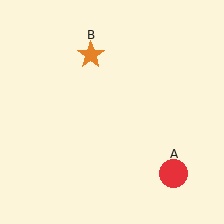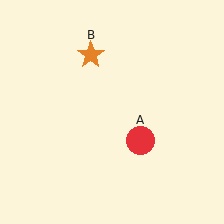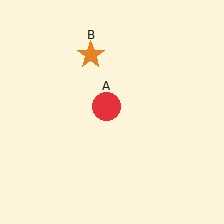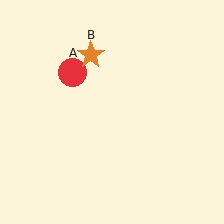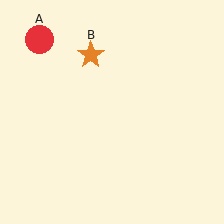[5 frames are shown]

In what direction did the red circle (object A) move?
The red circle (object A) moved up and to the left.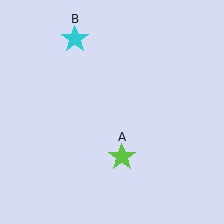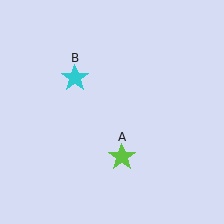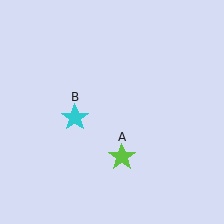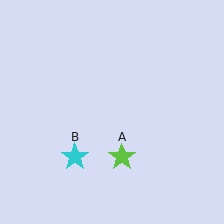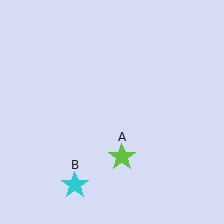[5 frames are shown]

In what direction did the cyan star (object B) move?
The cyan star (object B) moved down.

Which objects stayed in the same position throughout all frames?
Lime star (object A) remained stationary.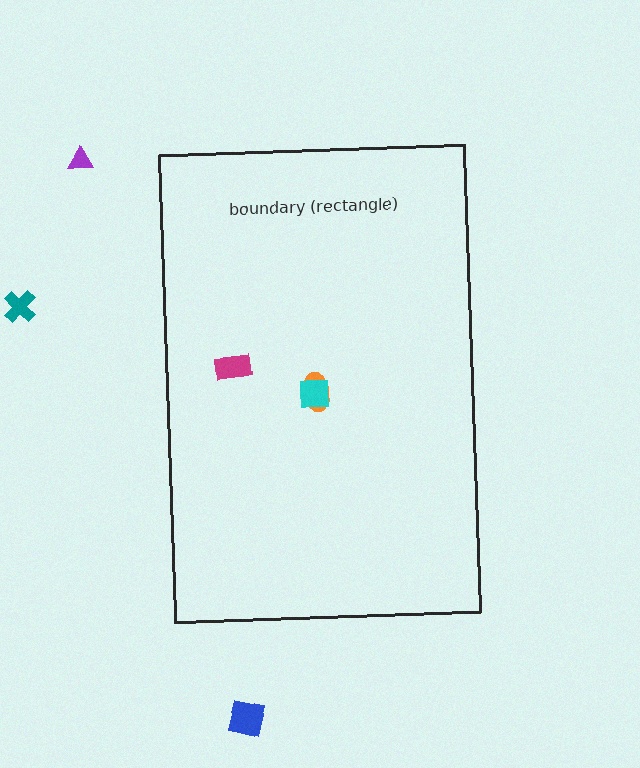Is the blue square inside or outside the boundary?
Outside.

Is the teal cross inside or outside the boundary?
Outside.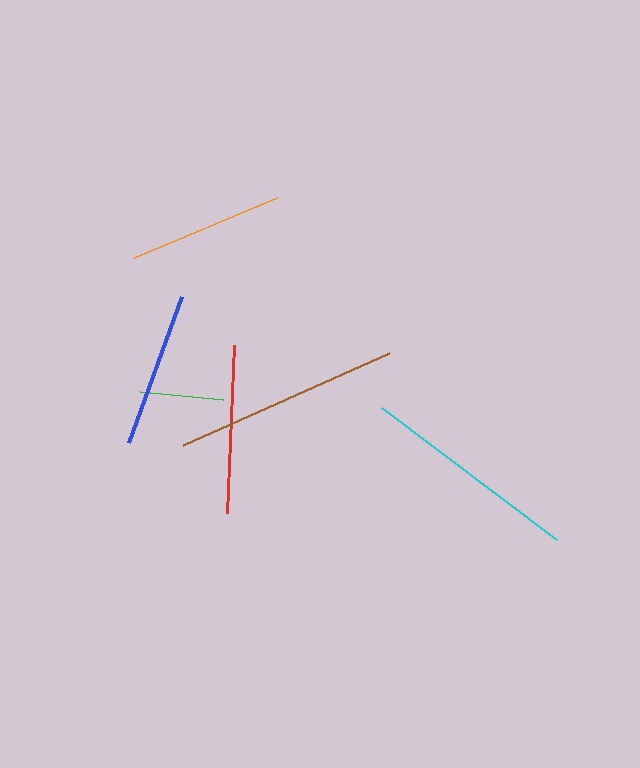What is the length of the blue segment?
The blue segment is approximately 155 pixels long.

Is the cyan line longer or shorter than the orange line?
The cyan line is longer than the orange line.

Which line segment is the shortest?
The green line is the shortest at approximately 84 pixels.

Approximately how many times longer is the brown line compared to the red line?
The brown line is approximately 1.3 times the length of the red line.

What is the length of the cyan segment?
The cyan segment is approximately 219 pixels long.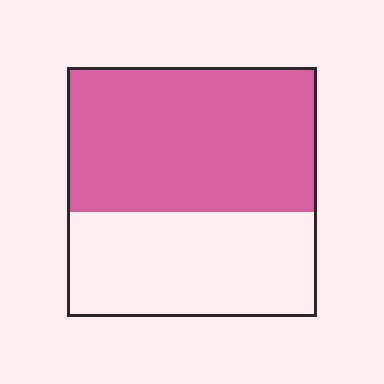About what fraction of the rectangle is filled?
About three fifths (3/5).